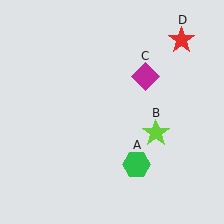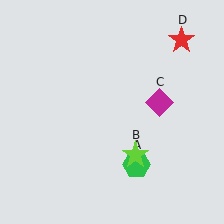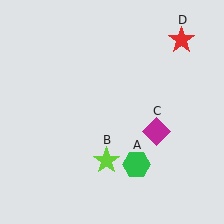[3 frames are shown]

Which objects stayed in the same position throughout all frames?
Green hexagon (object A) and red star (object D) remained stationary.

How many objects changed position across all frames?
2 objects changed position: lime star (object B), magenta diamond (object C).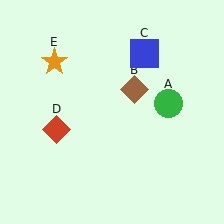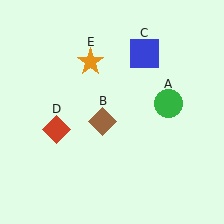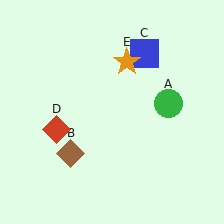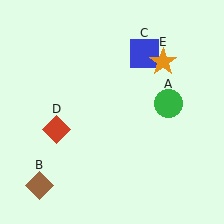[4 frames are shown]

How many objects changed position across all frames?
2 objects changed position: brown diamond (object B), orange star (object E).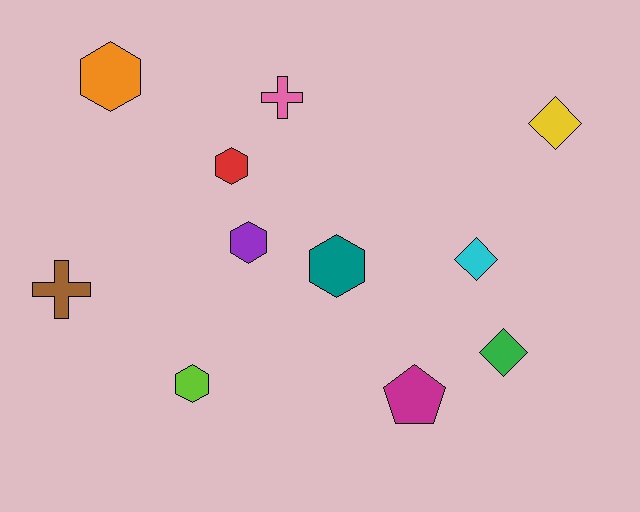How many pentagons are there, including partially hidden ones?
There is 1 pentagon.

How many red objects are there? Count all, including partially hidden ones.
There is 1 red object.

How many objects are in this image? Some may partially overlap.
There are 11 objects.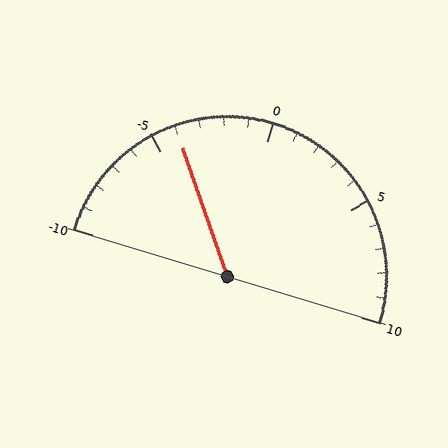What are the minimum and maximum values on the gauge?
The gauge ranges from -10 to 10.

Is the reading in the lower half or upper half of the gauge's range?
The reading is in the lower half of the range (-10 to 10).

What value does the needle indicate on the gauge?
The needle indicates approximately -4.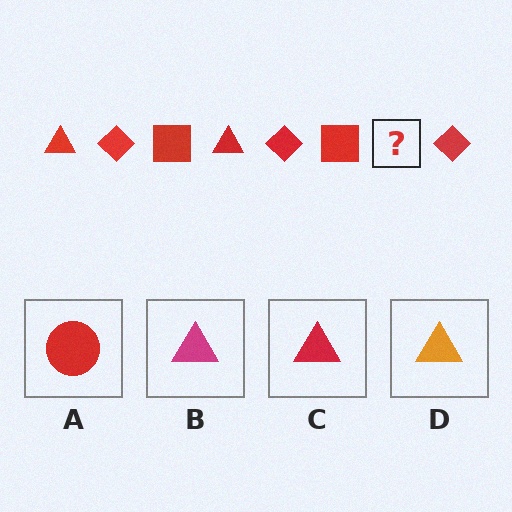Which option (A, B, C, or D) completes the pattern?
C.